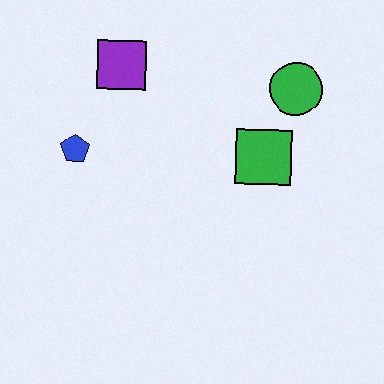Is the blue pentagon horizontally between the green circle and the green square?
No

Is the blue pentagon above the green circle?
No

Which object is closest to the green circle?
The green square is closest to the green circle.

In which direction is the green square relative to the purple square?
The green square is to the right of the purple square.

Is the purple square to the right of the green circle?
No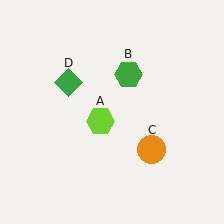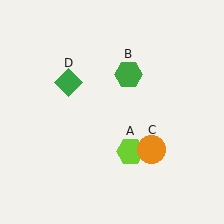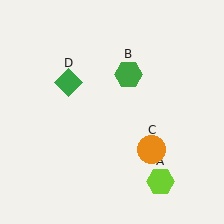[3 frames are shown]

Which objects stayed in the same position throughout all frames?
Green hexagon (object B) and orange circle (object C) and green diamond (object D) remained stationary.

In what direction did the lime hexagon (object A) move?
The lime hexagon (object A) moved down and to the right.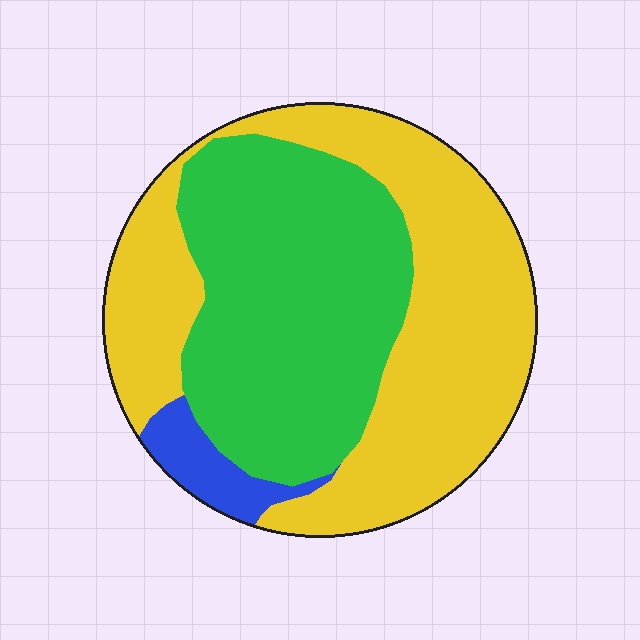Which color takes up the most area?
Yellow, at roughly 50%.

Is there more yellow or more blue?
Yellow.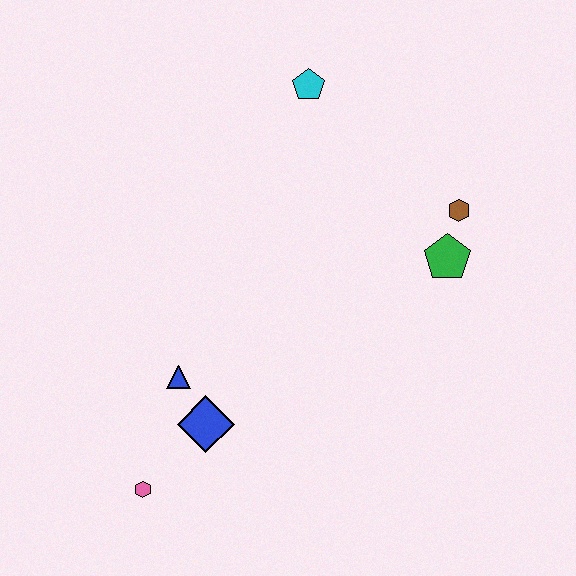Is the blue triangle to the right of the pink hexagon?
Yes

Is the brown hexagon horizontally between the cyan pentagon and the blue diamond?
No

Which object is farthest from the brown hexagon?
The pink hexagon is farthest from the brown hexagon.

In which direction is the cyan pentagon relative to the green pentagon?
The cyan pentagon is above the green pentagon.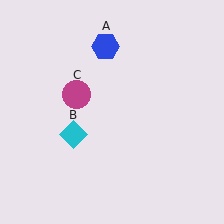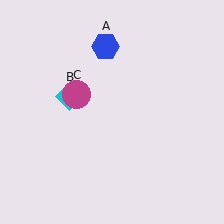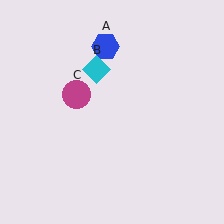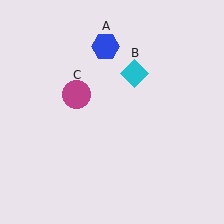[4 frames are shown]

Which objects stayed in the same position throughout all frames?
Blue hexagon (object A) and magenta circle (object C) remained stationary.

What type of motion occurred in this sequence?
The cyan diamond (object B) rotated clockwise around the center of the scene.